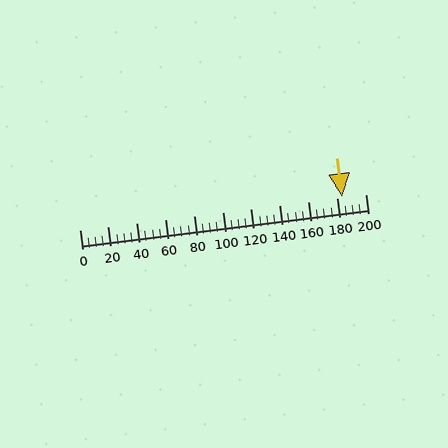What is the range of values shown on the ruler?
The ruler shows values from 0 to 200.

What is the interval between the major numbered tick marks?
The major tick marks are spaced 20 units apart.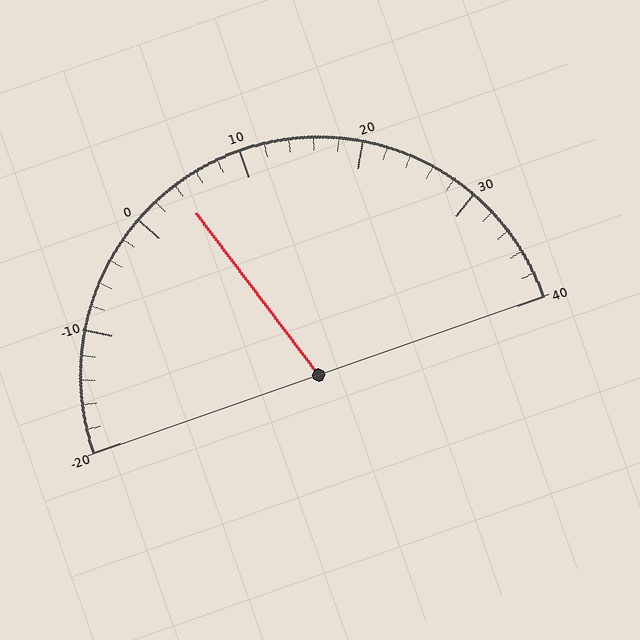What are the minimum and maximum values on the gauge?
The gauge ranges from -20 to 40.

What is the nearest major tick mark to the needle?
The nearest major tick mark is 0.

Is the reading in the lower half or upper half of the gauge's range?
The reading is in the lower half of the range (-20 to 40).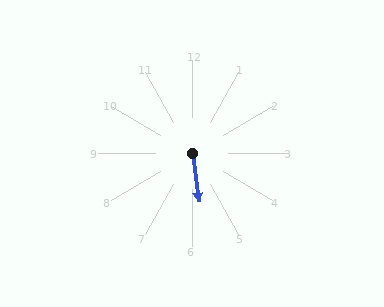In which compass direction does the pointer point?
South.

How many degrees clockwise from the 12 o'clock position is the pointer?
Approximately 172 degrees.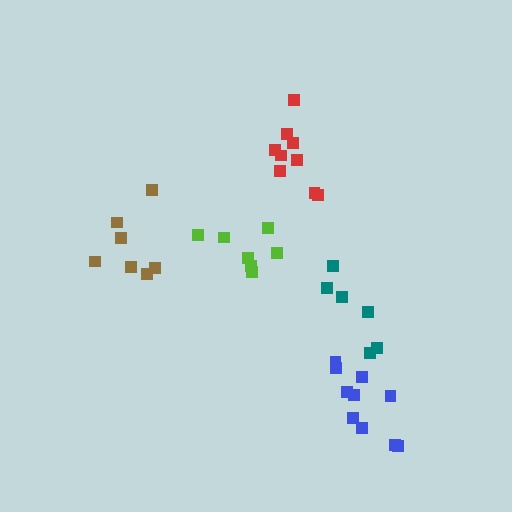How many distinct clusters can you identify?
There are 5 distinct clusters.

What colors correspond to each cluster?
The clusters are colored: blue, red, lime, brown, teal.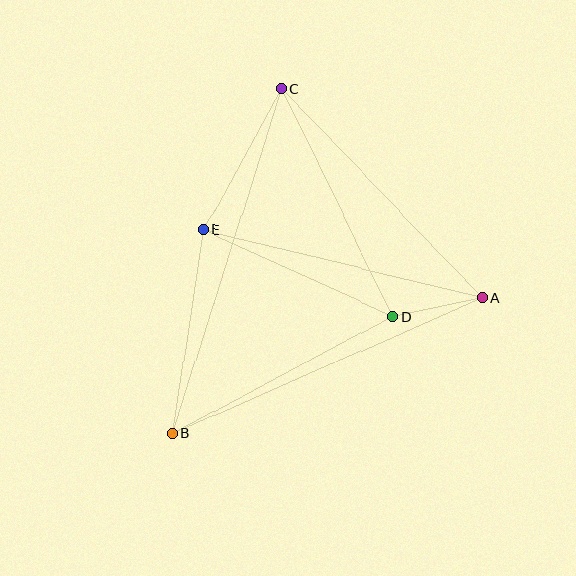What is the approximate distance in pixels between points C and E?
The distance between C and E is approximately 161 pixels.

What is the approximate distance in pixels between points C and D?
The distance between C and D is approximately 253 pixels.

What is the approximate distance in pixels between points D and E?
The distance between D and E is approximately 208 pixels.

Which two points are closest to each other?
Points A and D are closest to each other.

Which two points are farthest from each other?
Points B and C are farthest from each other.